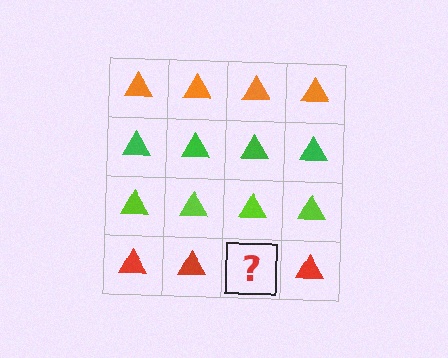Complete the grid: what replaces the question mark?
The question mark should be replaced with a red triangle.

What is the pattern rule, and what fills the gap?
The rule is that each row has a consistent color. The gap should be filled with a red triangle.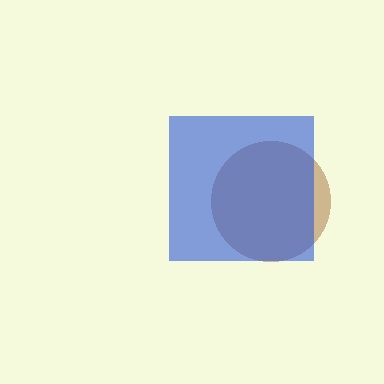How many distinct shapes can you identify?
There are 2 distinct shapes: a brown circle, a blue square.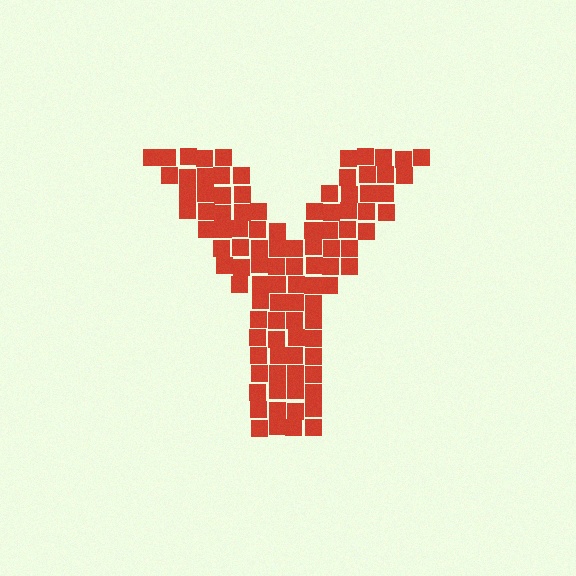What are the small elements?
The small elements are squares.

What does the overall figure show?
The overall figure shows the letter Y.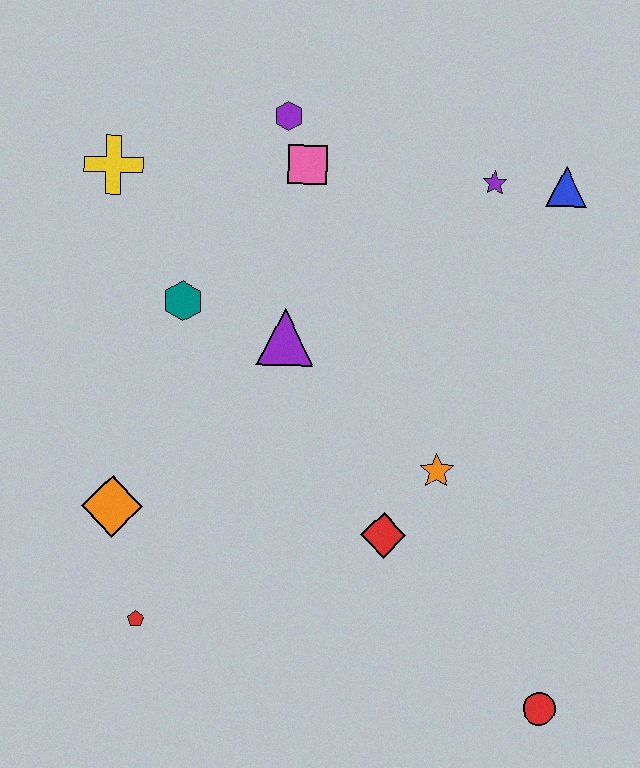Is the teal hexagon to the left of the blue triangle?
Yes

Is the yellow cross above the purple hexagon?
No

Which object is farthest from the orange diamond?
The blue triangle is farthest from the orange diamond.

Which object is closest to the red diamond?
The orange star is closest to the red diamond.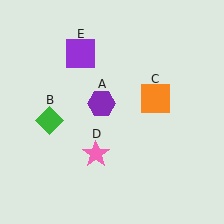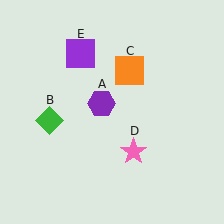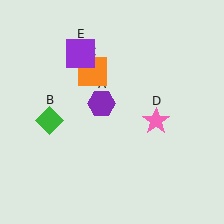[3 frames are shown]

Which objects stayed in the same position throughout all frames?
Purple hexagon (object A) and green diamond (object B) and purple square (object E) remained stationary.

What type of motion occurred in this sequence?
The orange square (object C), pink star (object D) rotated counterclockwise around the center of the scene.